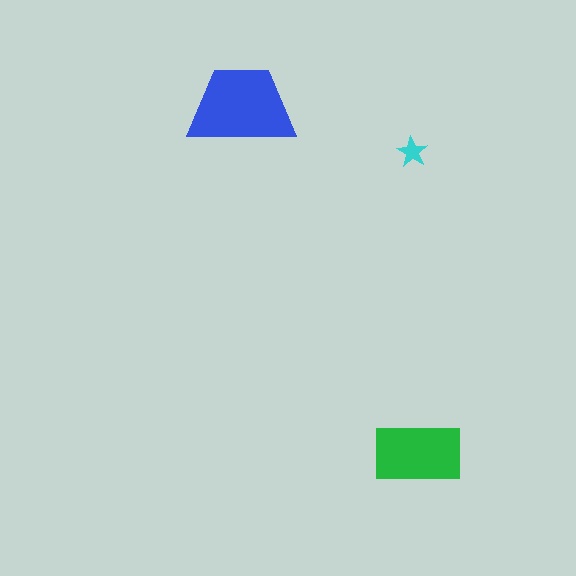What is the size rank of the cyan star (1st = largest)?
3rd.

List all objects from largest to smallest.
The blue trapezoid, the green rectangle, the cyan star.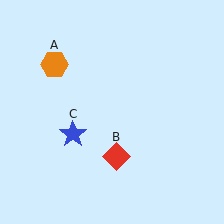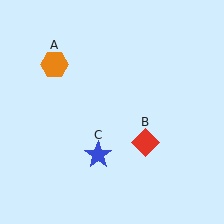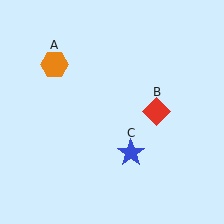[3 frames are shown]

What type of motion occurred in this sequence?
The red diamond (object B), blue star (object C) rotated counterclockwise around the center of the scene.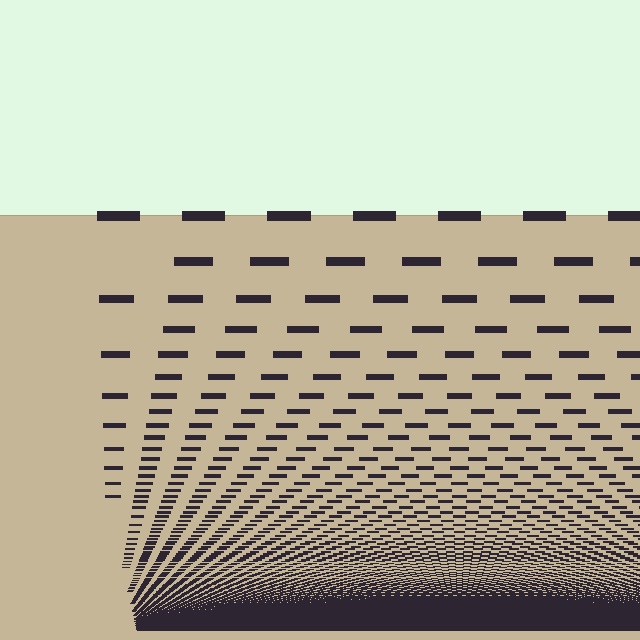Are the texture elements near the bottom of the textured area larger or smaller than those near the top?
Smaller. The gradient is inverted — elements near the bottom are smaller and denser.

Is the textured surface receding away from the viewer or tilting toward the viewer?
The surface appears to tilt toward the viewer. Texture elements get larger and sparser toward the top.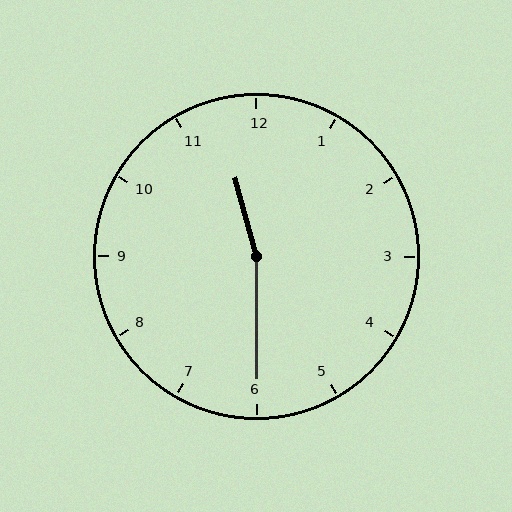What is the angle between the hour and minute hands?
Approximately 165 degrees.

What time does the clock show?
11:30.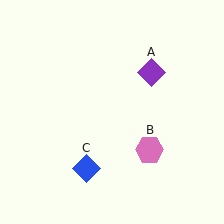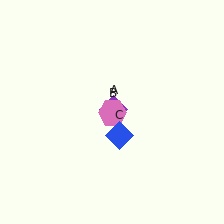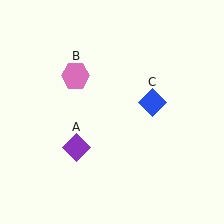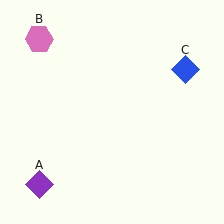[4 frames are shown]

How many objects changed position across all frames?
3 objects changed position: purple diamond (object A), pink hexagon (object B), blue diamond (object C).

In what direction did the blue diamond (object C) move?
The blue diamond (object C) moved up and to the right.